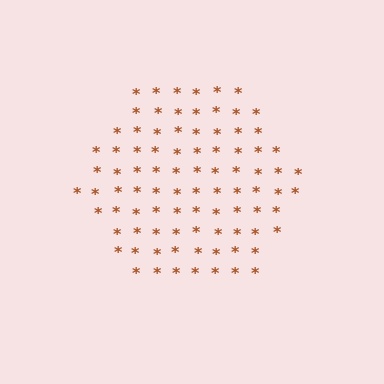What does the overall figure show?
The overall figure shows a hexagon.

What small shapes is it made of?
It is made of small asterisks.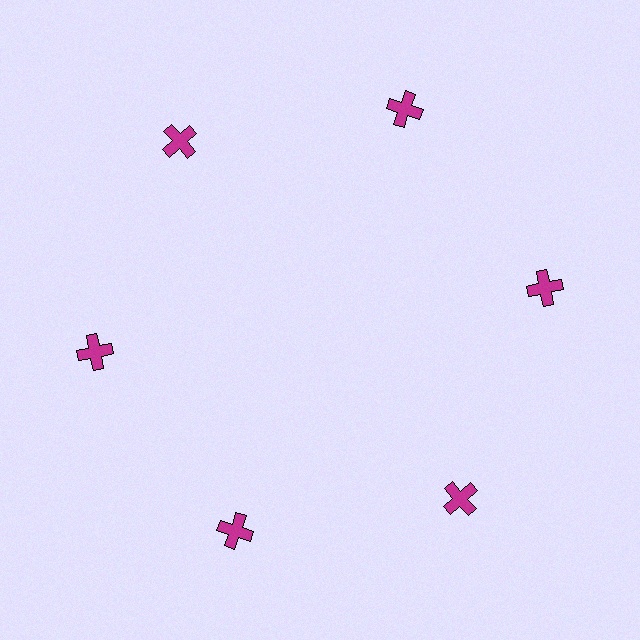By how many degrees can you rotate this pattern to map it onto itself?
The pattern maps onto itself every 60 degrees of rotation.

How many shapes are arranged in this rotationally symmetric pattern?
There are 6 shapes, arranged in 6 groups of 1.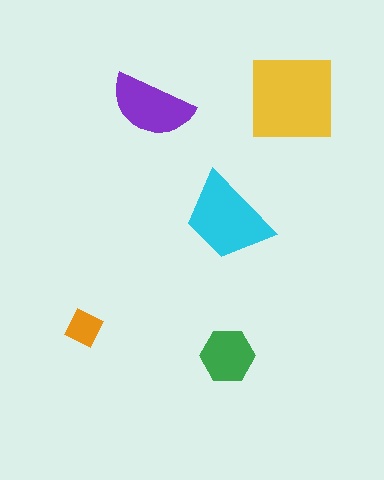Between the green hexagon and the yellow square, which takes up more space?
The yellow square.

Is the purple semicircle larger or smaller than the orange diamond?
Larger.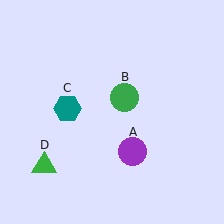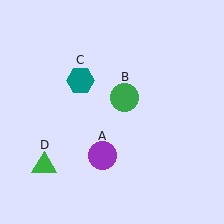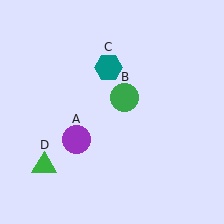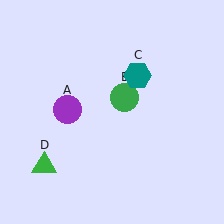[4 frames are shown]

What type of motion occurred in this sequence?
The purple circle (object A), teal hexagon (object C) rotated clockwise around the center of the scene.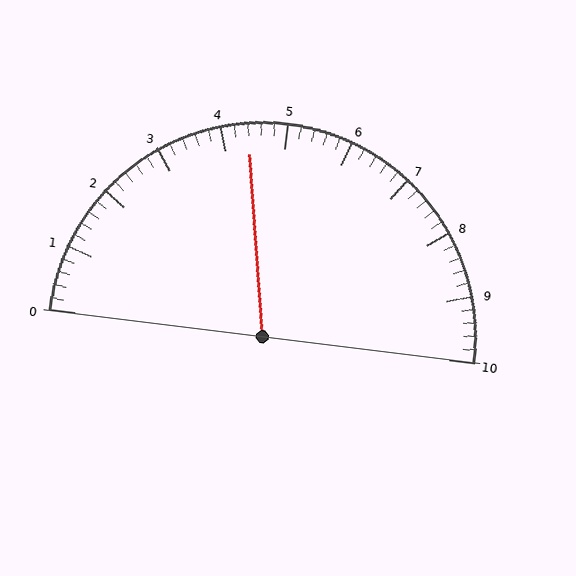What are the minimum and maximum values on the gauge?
The gauge ranges from 0 to 10.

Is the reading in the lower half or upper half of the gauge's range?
The reading is in the lower half of the range (0 to 10).